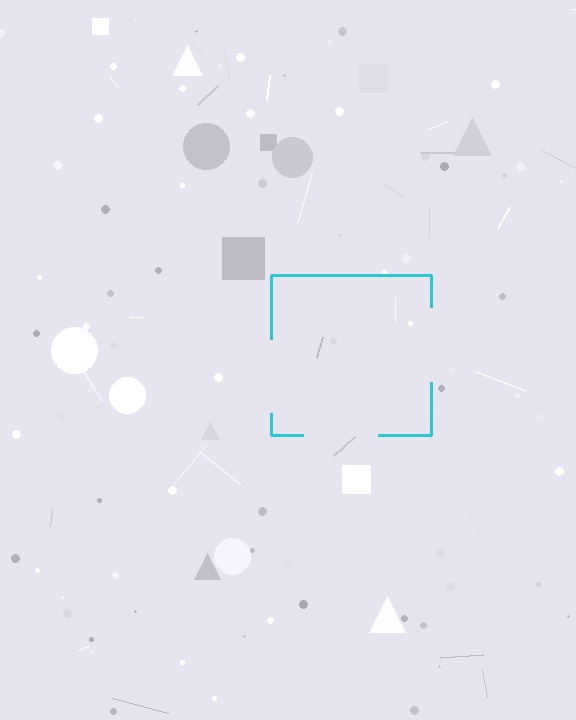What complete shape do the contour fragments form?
The contour fragments form a square.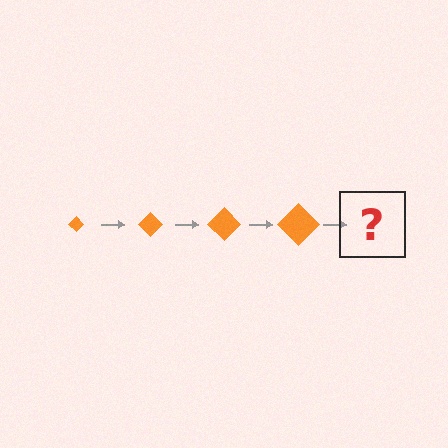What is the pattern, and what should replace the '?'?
The pattern is that the diamond gets progressively larger each step. The '?' should be an orange diamond, larger than the previous one.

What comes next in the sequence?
The next element should be an orange diamond, larger than the previous one.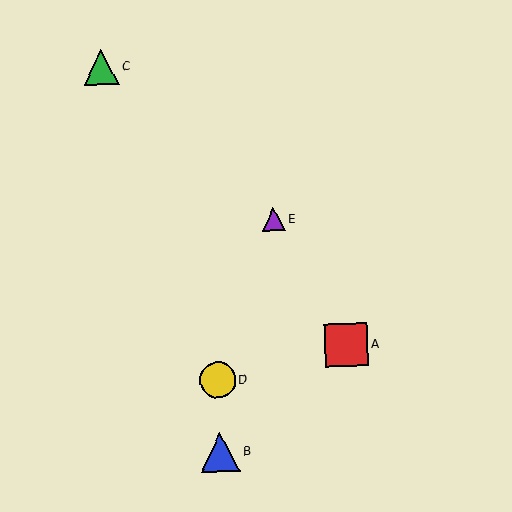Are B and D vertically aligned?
Yes, both are at x≈220.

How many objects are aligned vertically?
2 objects (B, D) are aligned vertically.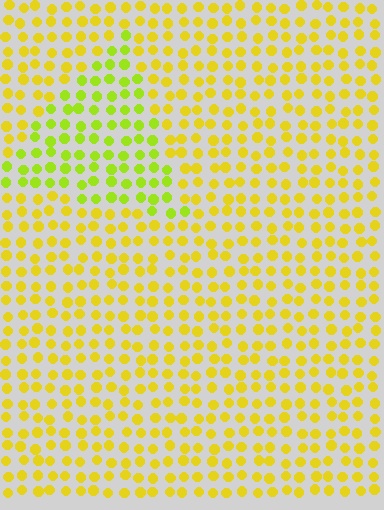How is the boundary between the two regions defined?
The boundary is defined purely by a slight shift in hue (about 27 degrees). Spacing, size, and orientation are identical on both sides.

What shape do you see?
I see a triangle.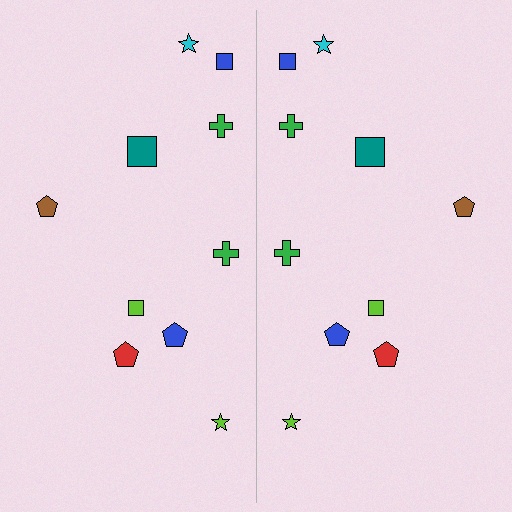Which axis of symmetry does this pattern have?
The pattern has a vertical axis of symmetry running through the center of the image.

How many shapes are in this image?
There are 20 shapes in this image.